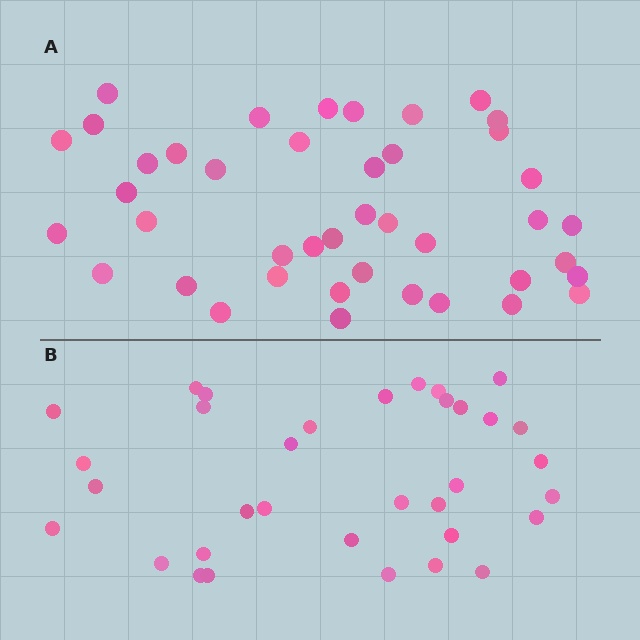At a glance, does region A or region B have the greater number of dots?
Region A (the top region) has more dots.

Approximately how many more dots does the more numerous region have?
Region A has roughly 8 or so more dots than region B.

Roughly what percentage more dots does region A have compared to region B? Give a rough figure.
About 25% more.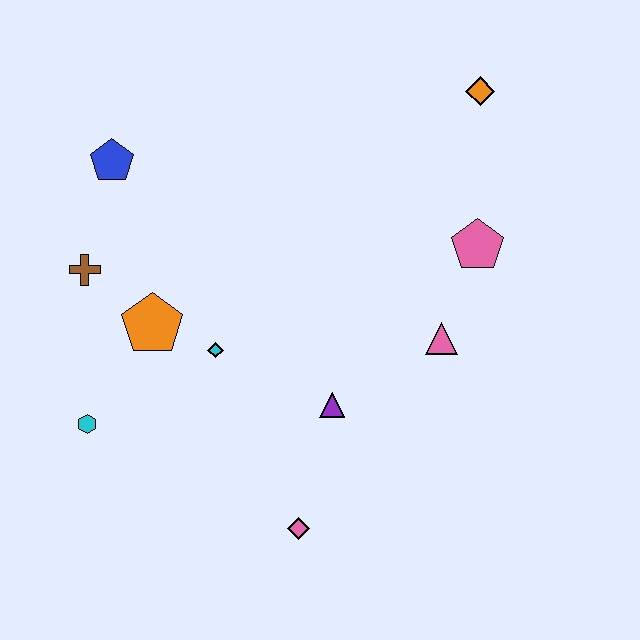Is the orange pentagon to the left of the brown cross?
No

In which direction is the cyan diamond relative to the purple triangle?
The cyan diamond is to the left of the purple triangle.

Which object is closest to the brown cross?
The orange pentagon is closest to the brown cross.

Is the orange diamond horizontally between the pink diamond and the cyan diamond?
No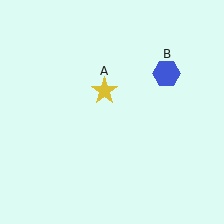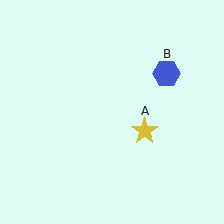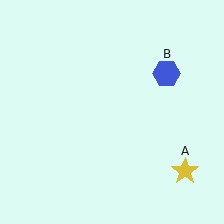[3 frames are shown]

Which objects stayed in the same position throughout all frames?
Blue hexagon (object B) remained stationary.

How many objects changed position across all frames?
1 object changed position: yellow star (object A).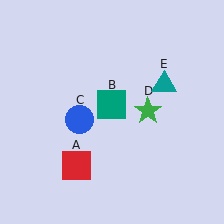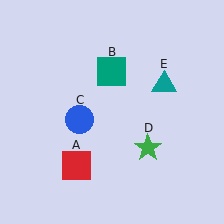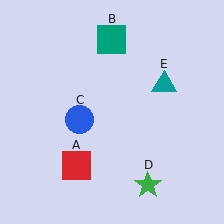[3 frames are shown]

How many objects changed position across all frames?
2 objects changed position: teal square (object B), green star (object D).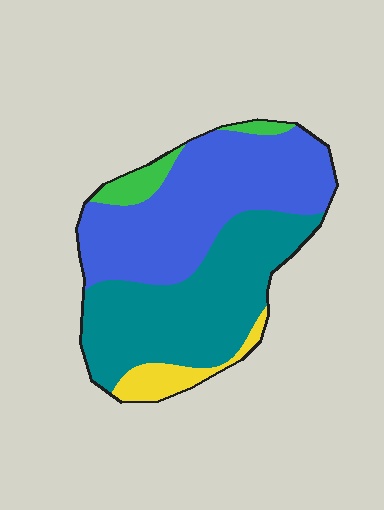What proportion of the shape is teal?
Teal covers roughly 40% of the shape.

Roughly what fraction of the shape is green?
Green covers roughly 5% of the shape.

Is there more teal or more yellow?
Teal.